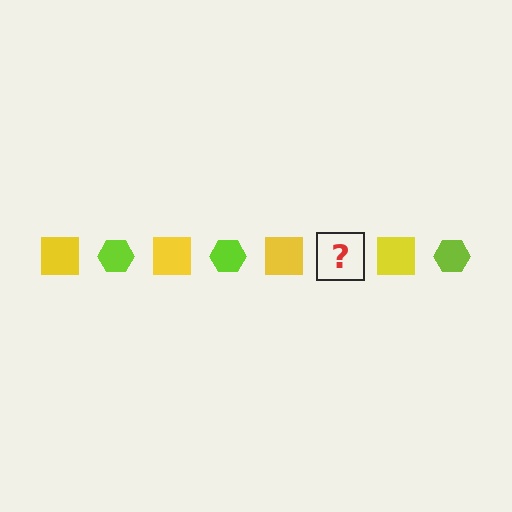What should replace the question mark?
The question mark should be replaced with a lime hexagon.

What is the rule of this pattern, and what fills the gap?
The rule is that the pattern alternates between yellow square and lime hexagon. The gap should be filled with a lime hexagon.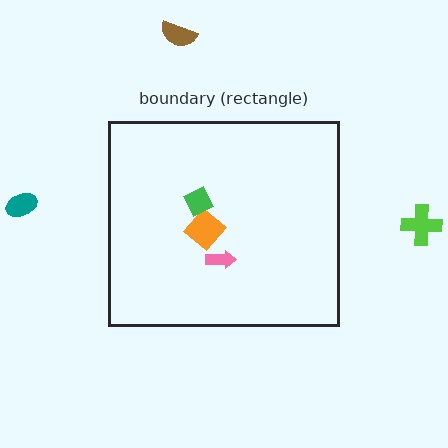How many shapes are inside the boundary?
3 inside, 3 outside.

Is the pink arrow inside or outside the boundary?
Inside.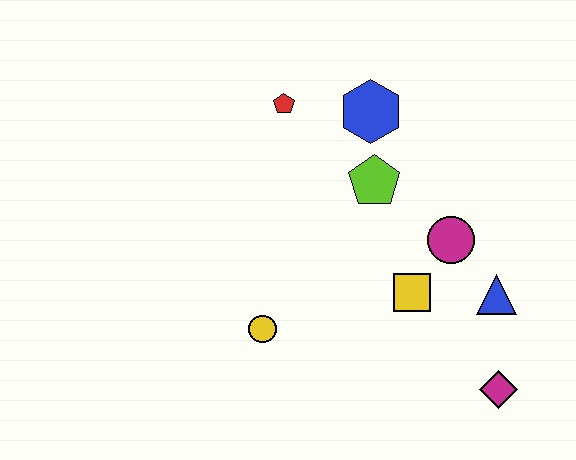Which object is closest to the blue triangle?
The magenta circle is closest to the blue triangle.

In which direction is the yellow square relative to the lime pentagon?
The yellow square is below the lime pentagon.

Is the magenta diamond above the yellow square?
No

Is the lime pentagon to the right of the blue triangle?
No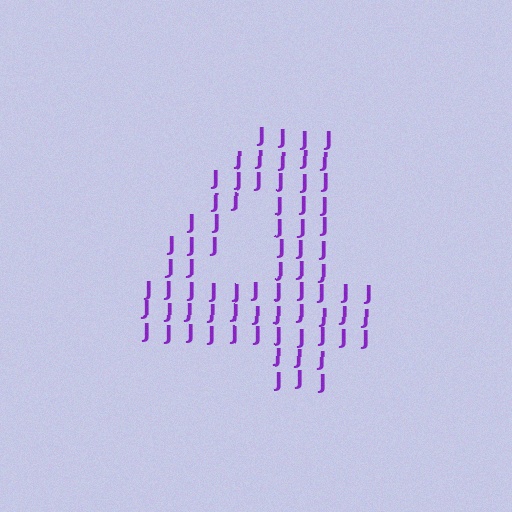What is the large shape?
The large shape is the digit 4.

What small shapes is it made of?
It is made of small letter J's.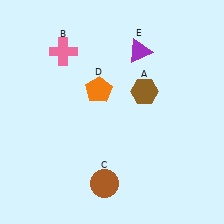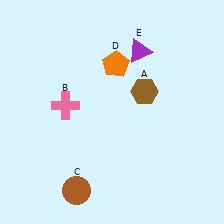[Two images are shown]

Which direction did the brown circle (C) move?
The brown circle (C) moved left.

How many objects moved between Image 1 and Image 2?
3 objects moved between the two images.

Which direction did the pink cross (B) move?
The pink cross (B) moved down.